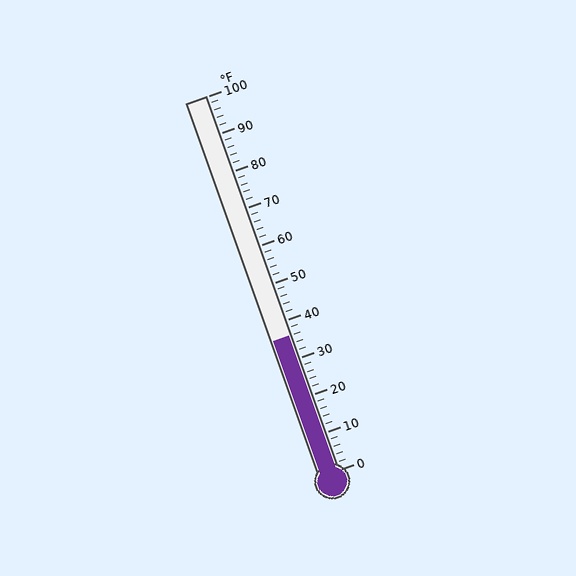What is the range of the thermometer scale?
The thermometer scale ranges from 0°F to 100°F.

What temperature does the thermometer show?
The thermometer shows approximately 36°F.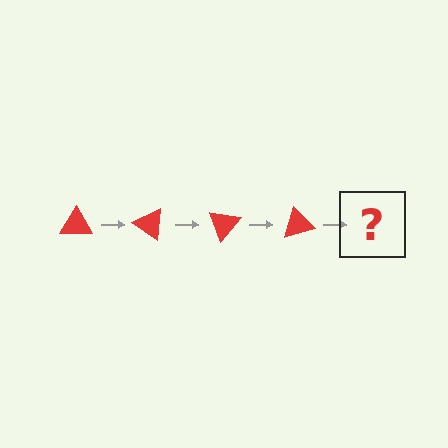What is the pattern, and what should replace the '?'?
The pattern is that the triangle rotates 35 degrees each step. The '?' should be a red triangle rotated 140 degrees.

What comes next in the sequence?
The next element should be a red triangle rotated 140 degrees.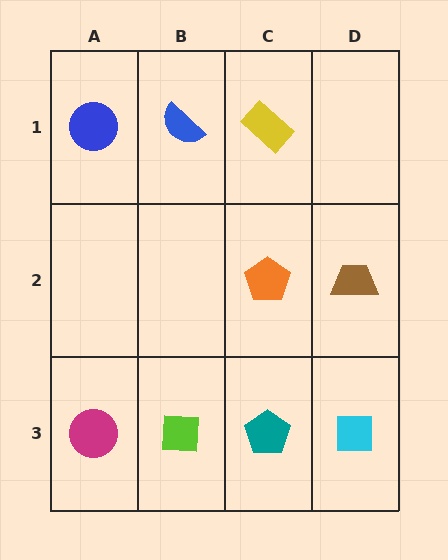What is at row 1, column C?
A yellow rectangle.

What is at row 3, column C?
A teal pentagon.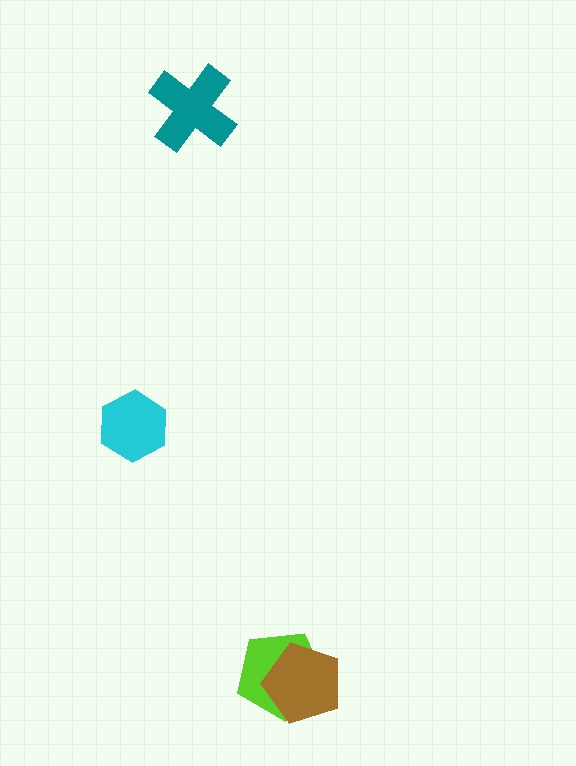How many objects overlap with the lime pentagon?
1 object overlaps with the lime pentagon.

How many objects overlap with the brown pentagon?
1 object overlaps with the brown pentagon.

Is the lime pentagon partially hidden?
Yes, it is partially covered by another shape.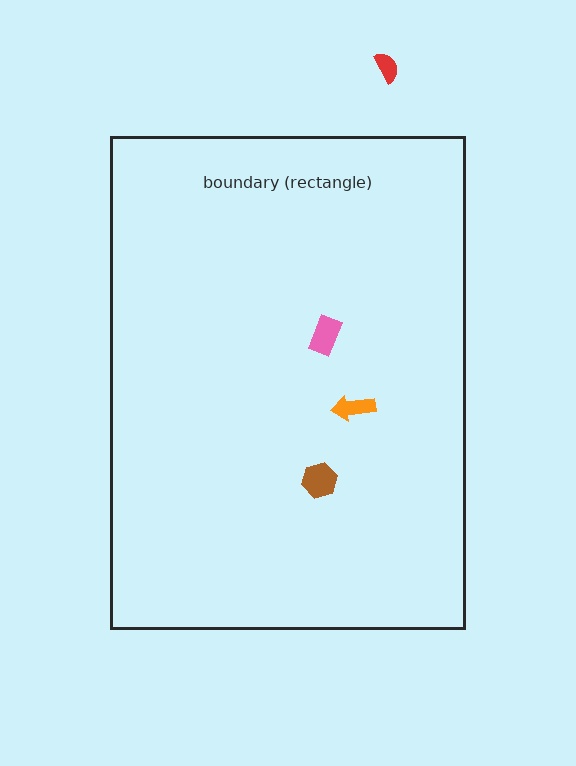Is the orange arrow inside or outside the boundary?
Inside.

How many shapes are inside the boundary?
3 inside, 1 outside.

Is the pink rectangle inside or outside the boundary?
Inside.